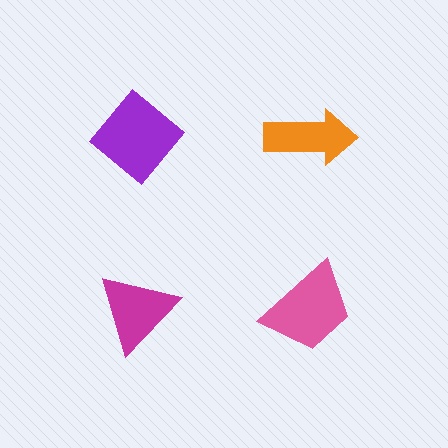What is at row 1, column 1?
A purple diamond.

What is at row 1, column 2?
An orange arrow.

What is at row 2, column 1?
A magenta triangle.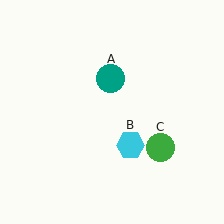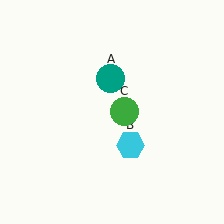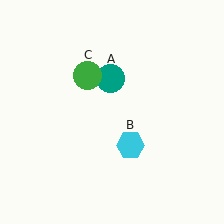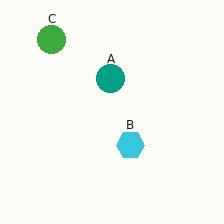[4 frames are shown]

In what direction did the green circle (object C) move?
The green circle (object C) moved up and to the left.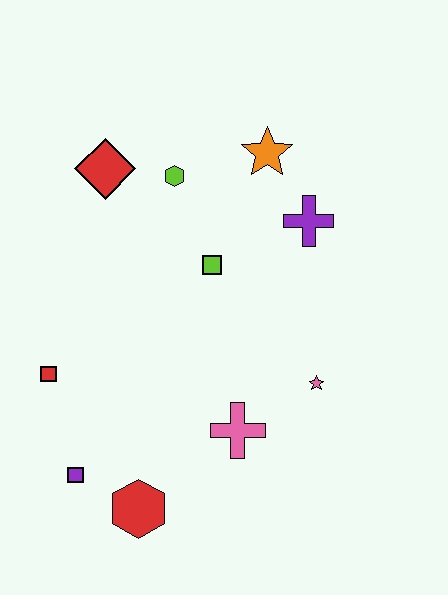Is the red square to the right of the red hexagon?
No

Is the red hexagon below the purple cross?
Yes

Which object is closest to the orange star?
The purple cross is closest to the orange star.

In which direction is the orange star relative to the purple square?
The orange star is above the purple square.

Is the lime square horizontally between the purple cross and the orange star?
No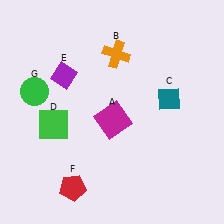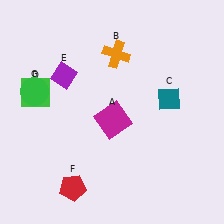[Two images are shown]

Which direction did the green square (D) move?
The green square (D) moved up.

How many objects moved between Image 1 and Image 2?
1 object moved between the two images.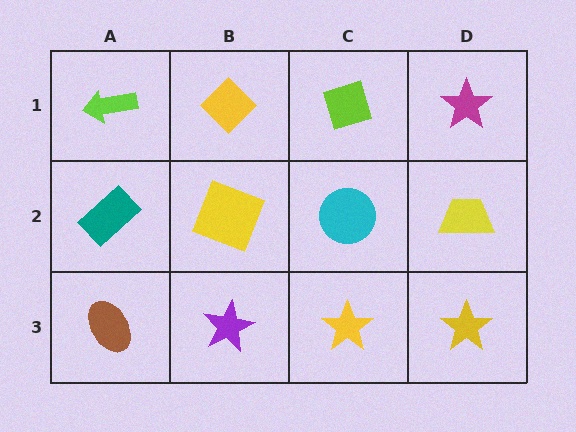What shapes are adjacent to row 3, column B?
A yellow square (row 2, column B), a brown ellipse (row 3, column A), a yellow star (row 3, column C).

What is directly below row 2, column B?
A purple star.